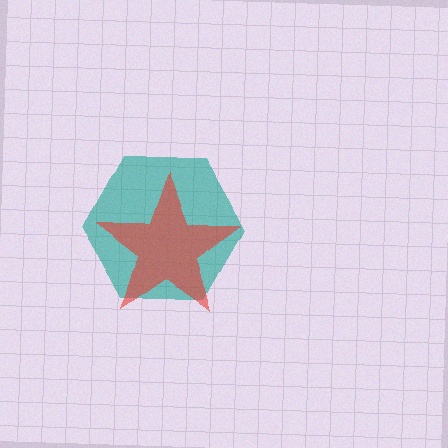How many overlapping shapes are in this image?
There are 2 overlapping shapes in the image.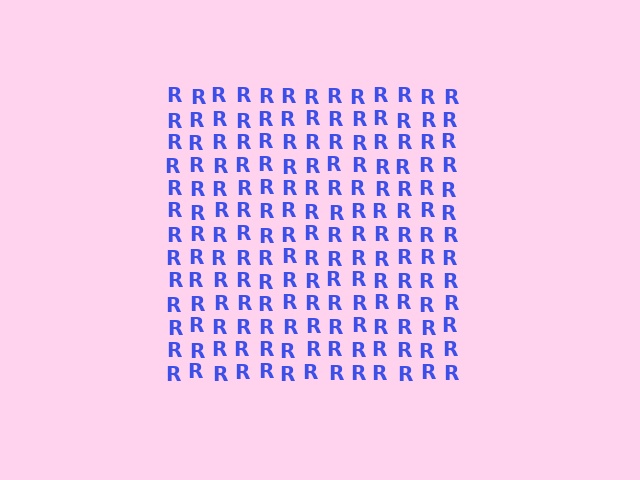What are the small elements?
The small elements are letter R's.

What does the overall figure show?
The overall figure shows a square.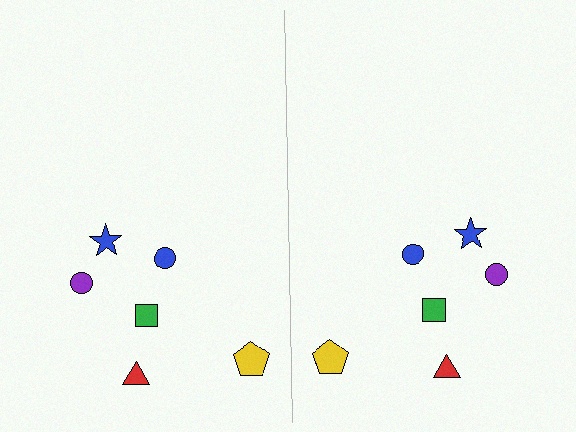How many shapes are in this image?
There are 12 shapes in this image.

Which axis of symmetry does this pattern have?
The pattern has a vertical axis of symmetry running through the center of the image.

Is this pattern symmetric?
Yes, this pattern has bilateral (reflection) symmetry.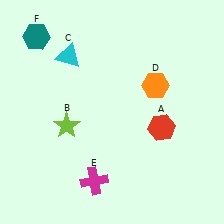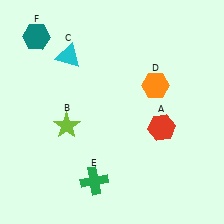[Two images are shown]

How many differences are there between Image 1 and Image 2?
There is 1 difference between the two images.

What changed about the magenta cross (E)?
In Image 1, E is magenta. In Image 2, it changed to green.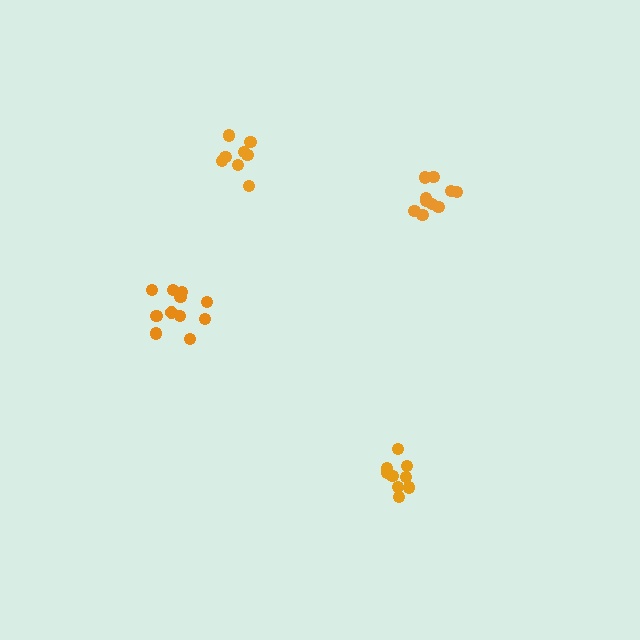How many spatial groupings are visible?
There are 4 spatial groupings.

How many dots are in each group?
Group 1: 9 dots, Group 2: 8 dots, Group 3: 10 dots, Group 4: 11 dots (38 total).